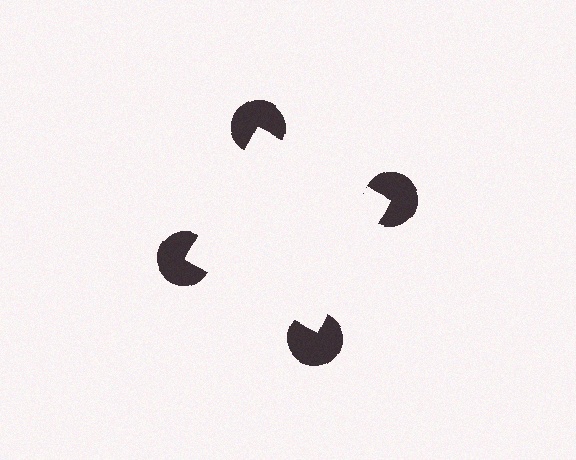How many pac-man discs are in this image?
There are 4 — one at each vertex of the illusory square.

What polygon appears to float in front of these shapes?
An illusory square — its edges are inferred from the aligned wedge cuts in the pac-man discs, not physically drawn.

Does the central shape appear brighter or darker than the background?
It typically appears slightly brighter than the background, even though no actual brightness change is drawn.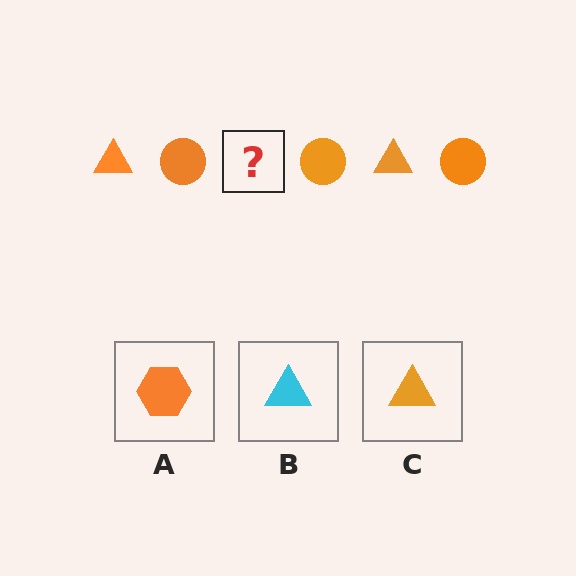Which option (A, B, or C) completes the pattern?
C.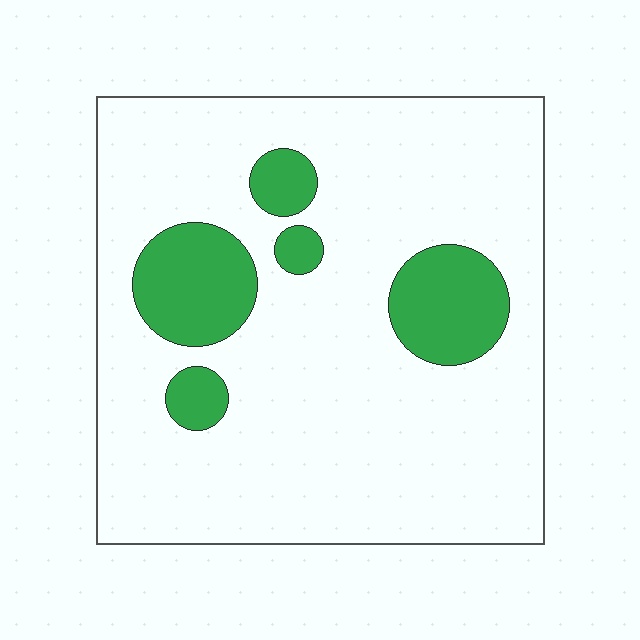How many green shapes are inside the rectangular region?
5.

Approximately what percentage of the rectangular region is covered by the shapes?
Approximately 15%.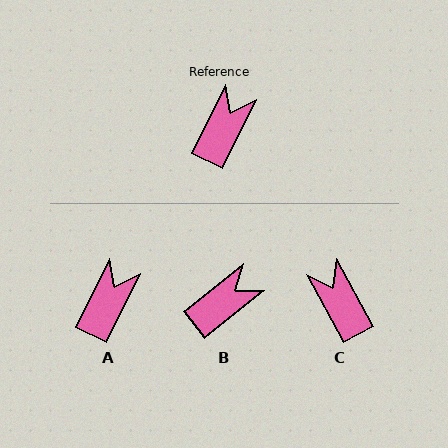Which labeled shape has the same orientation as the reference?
A.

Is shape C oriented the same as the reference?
No, it is off by about 54 degrees.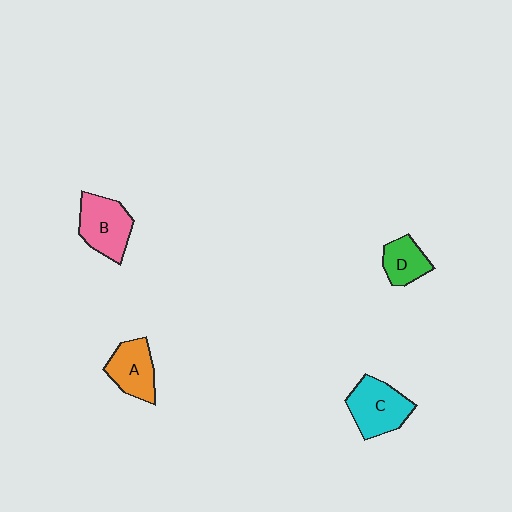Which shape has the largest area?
Shape C (cyan).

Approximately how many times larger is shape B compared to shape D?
Approximately 1.5 times.